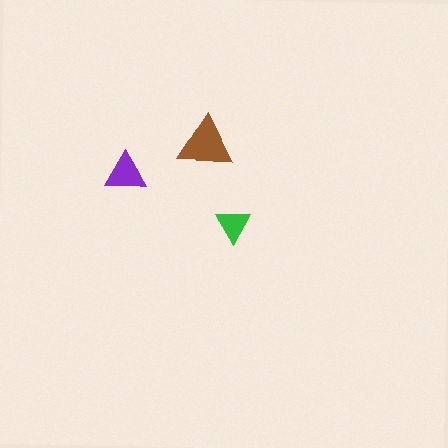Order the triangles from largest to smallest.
the brown one, the purple one, the green one.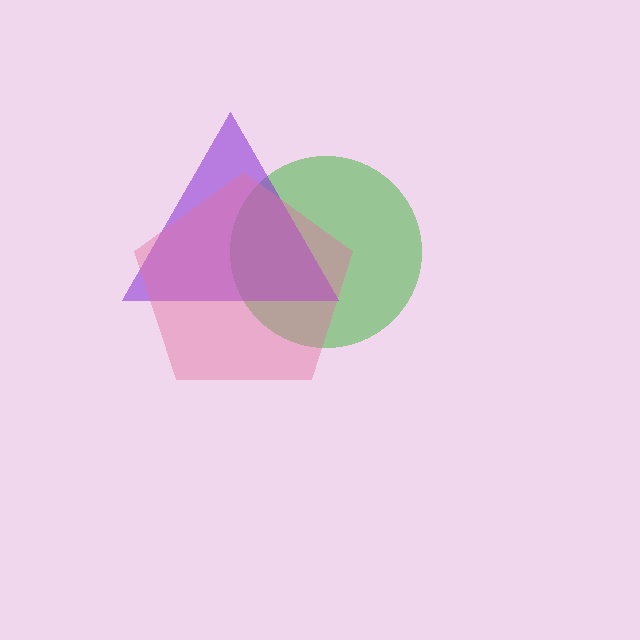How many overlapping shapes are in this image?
There are 3 overlapping shapes in the image.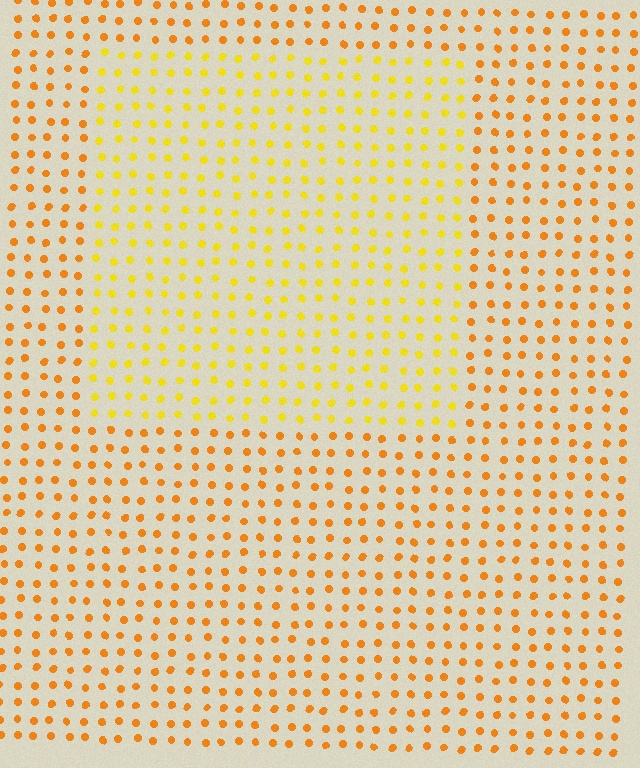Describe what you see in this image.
The image is filled with small orange elements in a uniform arrangement. A rectangle-shaped region is visible where the elements are tinted to a slightly different hue, forming a subtle color boundary.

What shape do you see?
I see a rectangle.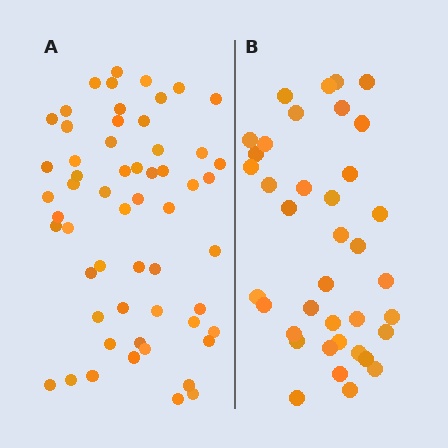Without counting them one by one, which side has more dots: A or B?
Region A (the left region) has more dots.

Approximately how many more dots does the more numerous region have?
Region A has approximately 20 more dots than region B.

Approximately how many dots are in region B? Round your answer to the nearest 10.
About 40 dots. (The exact count is 38, which rounds to 40.)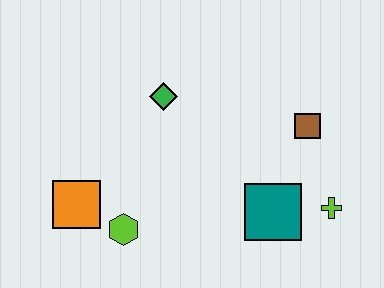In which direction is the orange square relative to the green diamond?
The orange square is below the green diamond.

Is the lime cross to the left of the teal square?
No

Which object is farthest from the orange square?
The lime cross is farthest from the orange square.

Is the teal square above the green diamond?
No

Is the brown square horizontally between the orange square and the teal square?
No